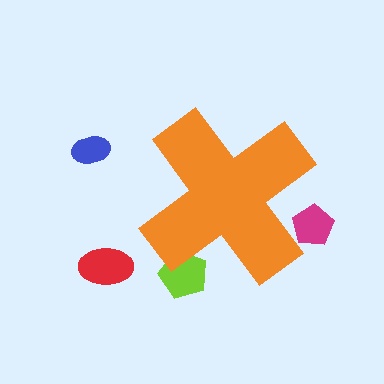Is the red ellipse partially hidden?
No, the red ellipse is fully visible.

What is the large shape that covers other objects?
An orange cross.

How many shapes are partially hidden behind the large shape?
2 shapes are partially hidden.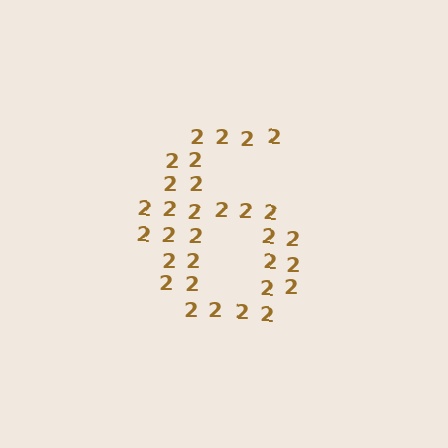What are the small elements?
The small elements are digit 2's.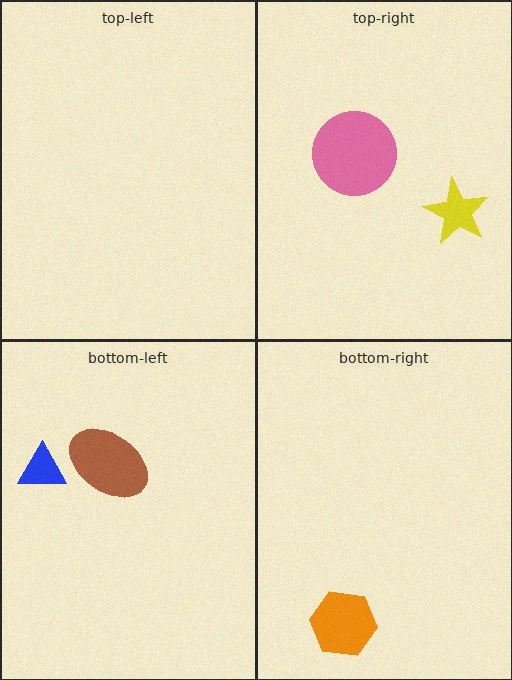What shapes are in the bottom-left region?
The blue triangle, the brown ellipse.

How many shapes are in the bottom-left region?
2.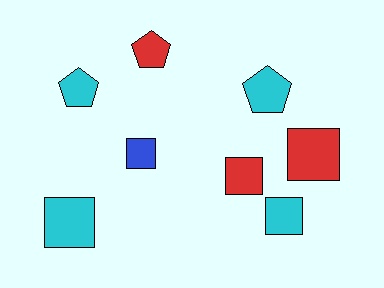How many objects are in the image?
There are 8 objects.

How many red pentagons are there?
There is 1 red pentagon.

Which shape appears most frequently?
Square, with 5 objects.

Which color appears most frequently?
Cyan, with 4 objects.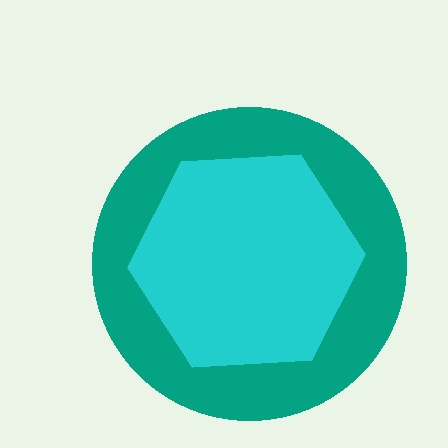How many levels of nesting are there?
2.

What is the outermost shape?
The teal circle.